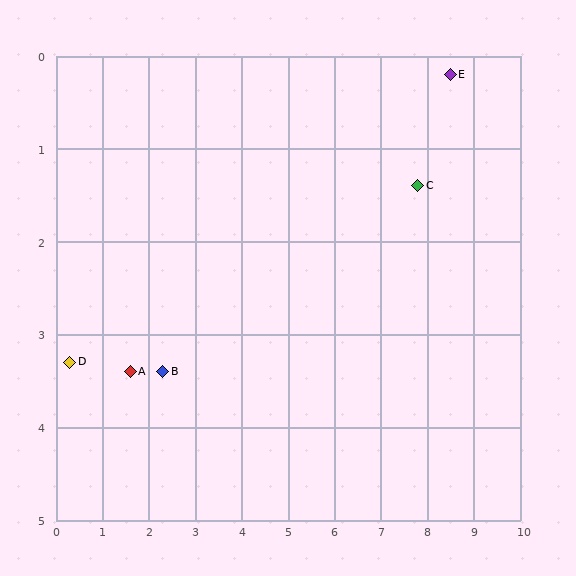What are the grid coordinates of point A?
Point A is at approximately (1.6, 3.4).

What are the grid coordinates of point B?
Point B is at approximately (2.3, 3.4).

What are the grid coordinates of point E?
Point E is at approximately (8.5, 0.2).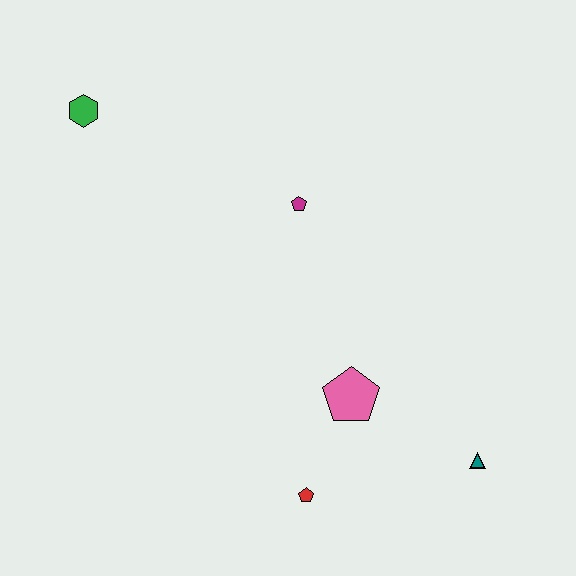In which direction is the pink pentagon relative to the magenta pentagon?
The pink pentagon is below the magenta pentagon.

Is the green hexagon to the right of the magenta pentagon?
No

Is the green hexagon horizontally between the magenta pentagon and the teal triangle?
No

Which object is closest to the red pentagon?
The pink pentagon is closest to the red pentagon.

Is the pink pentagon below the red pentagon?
No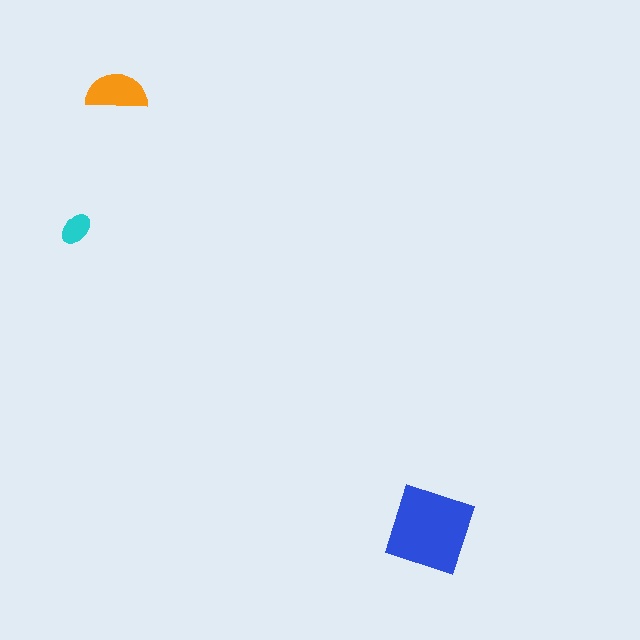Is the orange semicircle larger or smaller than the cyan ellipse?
Larger.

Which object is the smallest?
The cyan ellipse.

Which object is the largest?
The blue diamond.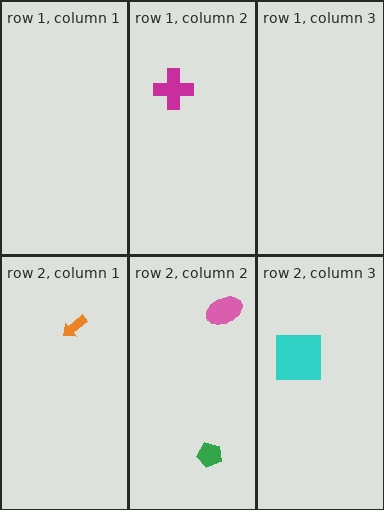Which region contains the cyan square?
The row 2, column 3 region.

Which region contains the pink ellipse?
The row 2, column 2 region.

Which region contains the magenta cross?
The row 1, column 2 region.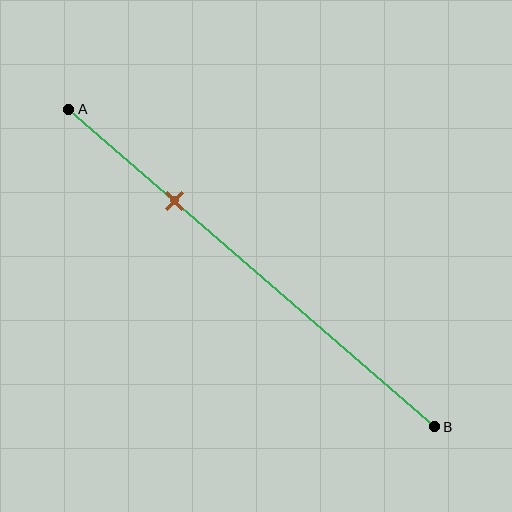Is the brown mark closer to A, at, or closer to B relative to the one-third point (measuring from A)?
The brown mark is closer to point A than the one-third point of segment AB.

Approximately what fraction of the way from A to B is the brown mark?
The brown mark is approximately 30% of the way from A to B.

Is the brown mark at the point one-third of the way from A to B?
No, the mark is at about 30% from A, not at the 33% one-third point.